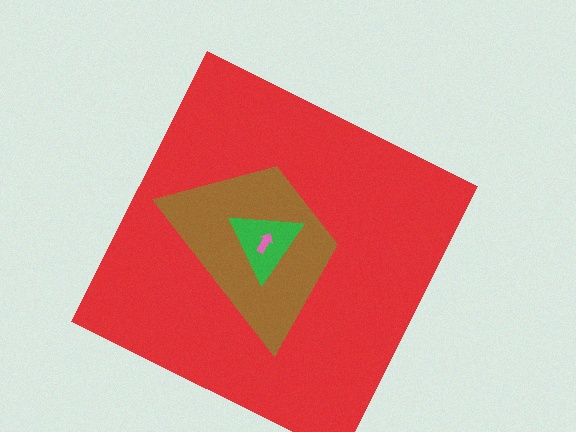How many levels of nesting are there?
4.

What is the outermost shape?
The red square.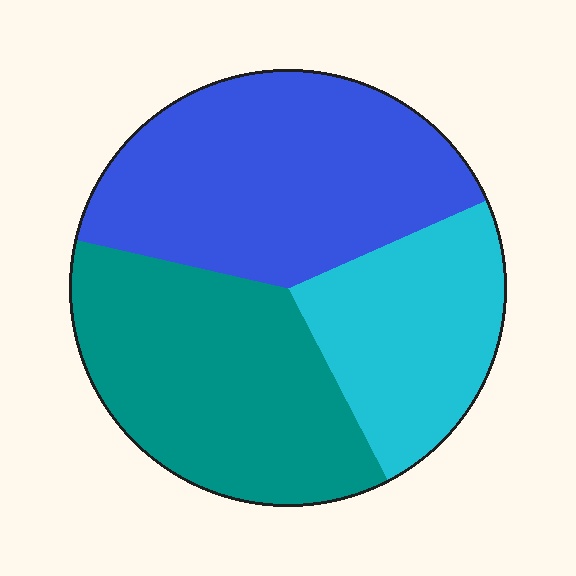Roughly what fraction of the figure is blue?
Blue covers about 40% of the figure.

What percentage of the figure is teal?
Teal covers 36% of the figure.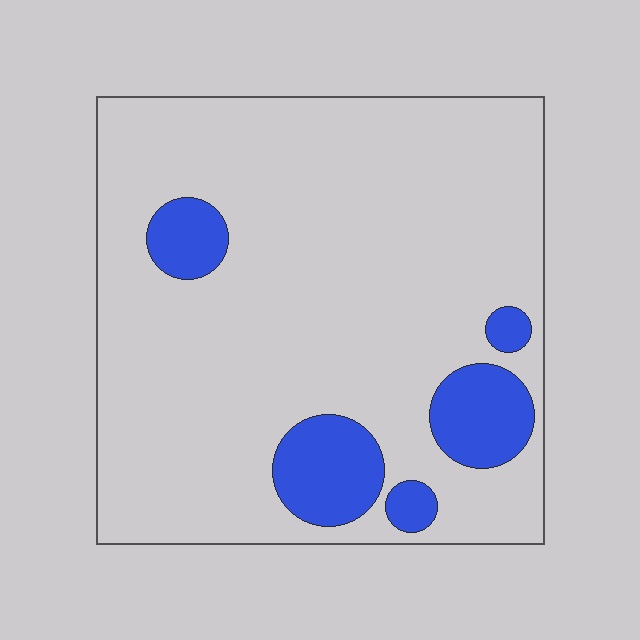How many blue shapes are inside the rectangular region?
5.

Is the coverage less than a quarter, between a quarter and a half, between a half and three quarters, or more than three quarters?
Less than a quarter.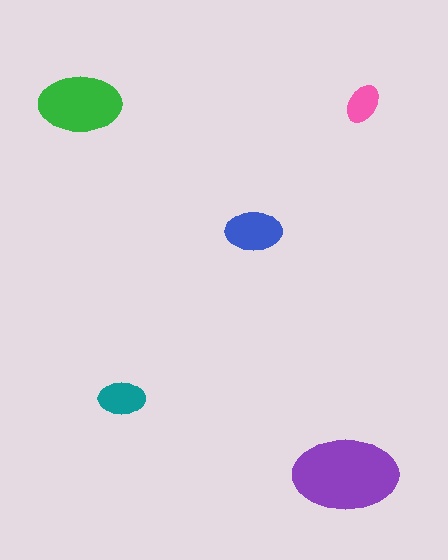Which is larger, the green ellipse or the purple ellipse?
The purple one.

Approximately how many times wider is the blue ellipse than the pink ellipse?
About 1.5 times wider.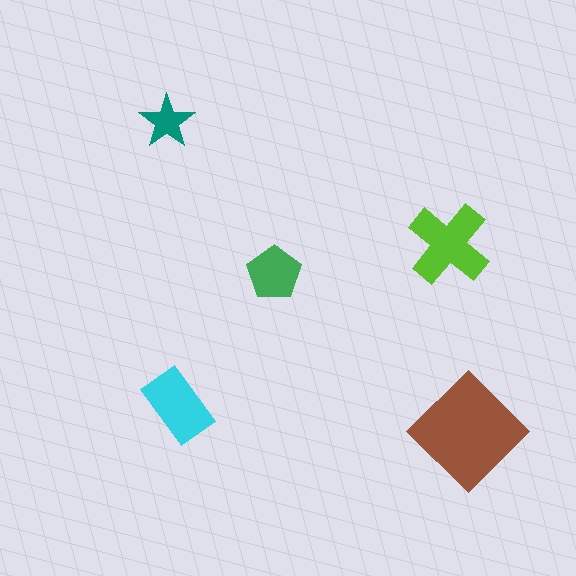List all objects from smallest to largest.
The teal star, the green pentagon, the cyan rectangle, the lime cross, the brown diamond.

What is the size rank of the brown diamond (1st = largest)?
1st.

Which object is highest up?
The teal star is topmost.